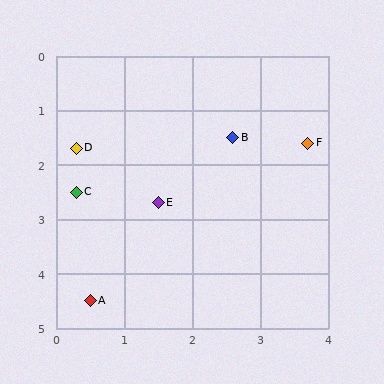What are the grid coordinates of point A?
Point A is at approximately (0.5, 4.5).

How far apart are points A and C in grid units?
Points A and C are about 2.0 grid units apart.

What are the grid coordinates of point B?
Point B is at approximately (2.6, 1.5).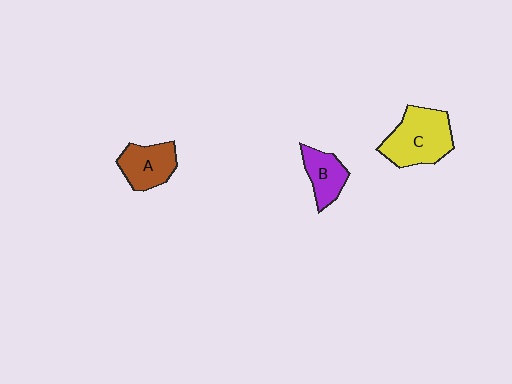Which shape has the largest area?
Shape C (yellow).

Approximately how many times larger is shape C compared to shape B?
Approximately 1.8 times.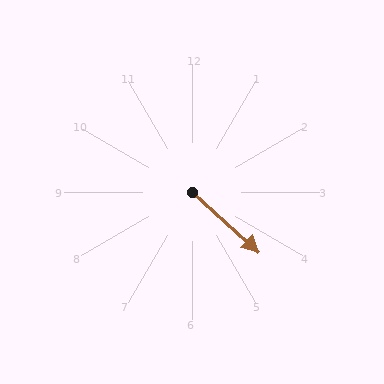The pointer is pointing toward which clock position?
Roughly 4 o'clock.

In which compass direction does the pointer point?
Southeast.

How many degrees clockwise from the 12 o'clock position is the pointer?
Approximately 132 degrees.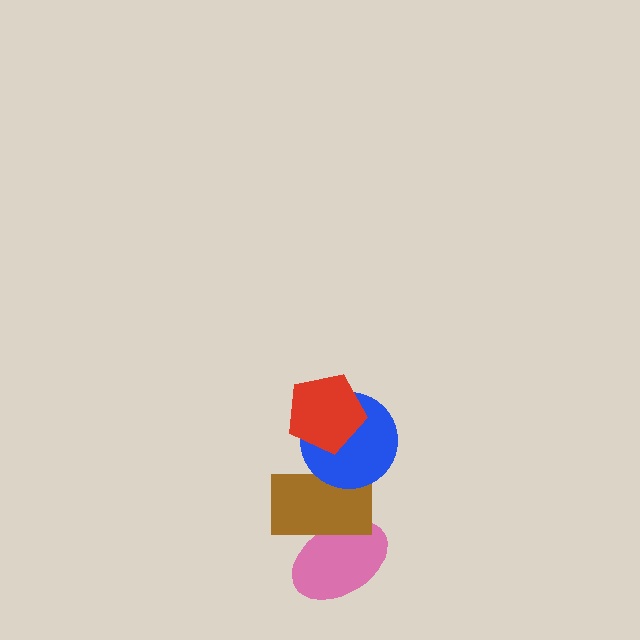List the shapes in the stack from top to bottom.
From top to bottom: the red pentagon, the blue circle, the brown rectangle, the pink ellipse.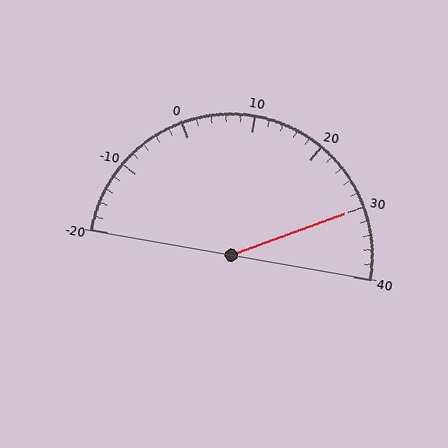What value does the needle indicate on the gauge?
The needle indicates approximately 30.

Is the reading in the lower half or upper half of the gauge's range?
The reading is in the upper half of the range (-20 to 40).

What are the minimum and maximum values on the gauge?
The gauge ranges from -20 to 40.